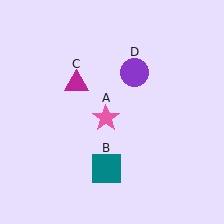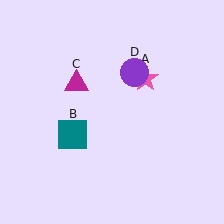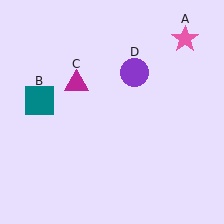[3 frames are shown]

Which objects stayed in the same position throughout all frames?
Magenta triangle (object C) and purple circle (object D) remained stationary.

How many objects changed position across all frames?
2 objects changed position: pink star (object A), teal square (object B).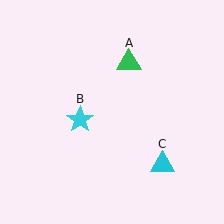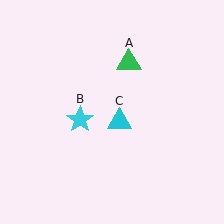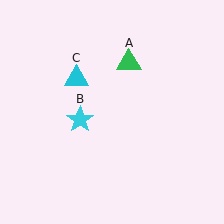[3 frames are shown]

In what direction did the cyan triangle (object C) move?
The cyan triangle (object C) moved up and to the left.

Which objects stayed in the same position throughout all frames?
Green triangle (object A) and cyan star (object B) remained stationary.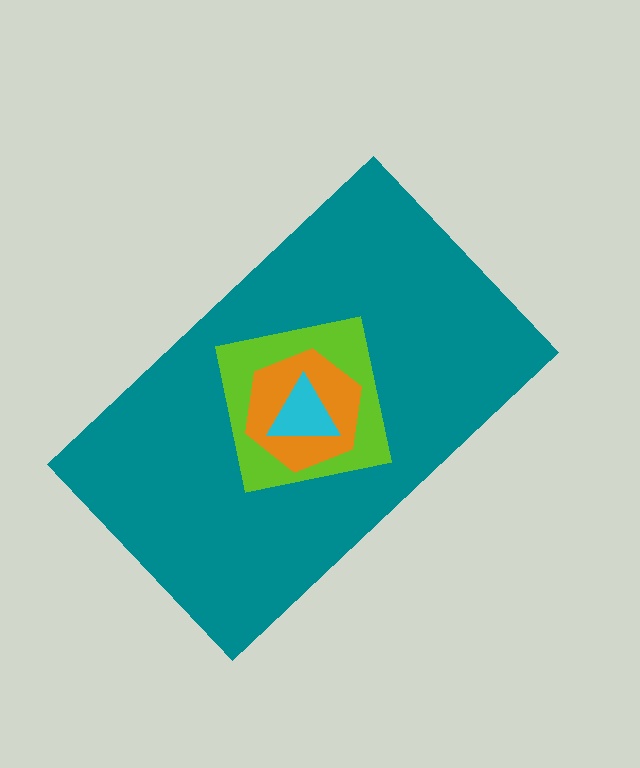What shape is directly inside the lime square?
The orange hexagon.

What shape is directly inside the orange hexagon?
The cyan triangle.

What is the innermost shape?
The cyan triangle.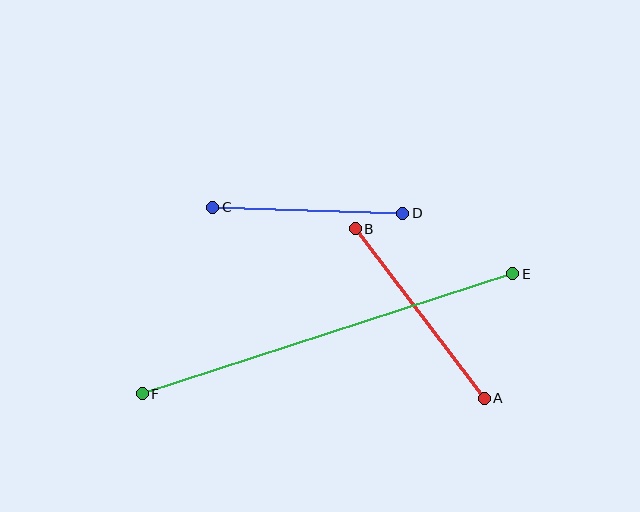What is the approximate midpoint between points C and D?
The midpoint is at approximately (308, 210) pixels.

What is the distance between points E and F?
The distance is approximately 389 pixels.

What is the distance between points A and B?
The distance is approximately 213 pixels.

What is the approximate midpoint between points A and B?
The midpoint is at approximately (420, 313) pixels.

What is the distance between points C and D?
The distance is approximately 190 pixels.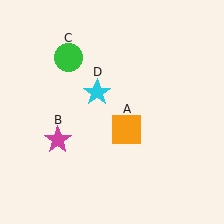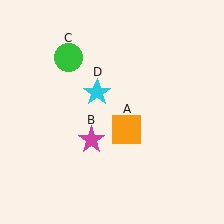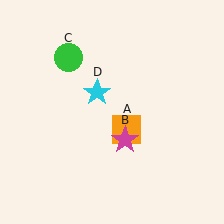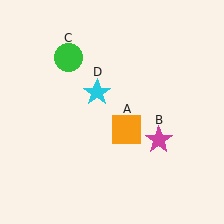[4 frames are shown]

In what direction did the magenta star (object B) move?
The magenta star (object B) moved right.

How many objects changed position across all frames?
1 object changed position: magenta star (object B).